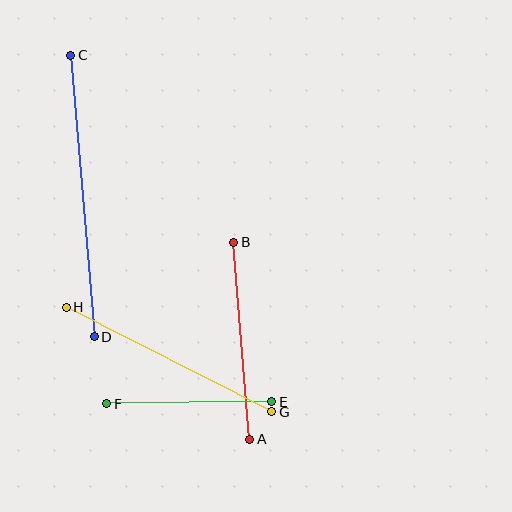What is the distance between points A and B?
The distance is approximately 198 pixels.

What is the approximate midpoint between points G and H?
The midpoint is at approximately (169, 360) pixels.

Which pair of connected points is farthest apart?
Points C and D are farthest apart.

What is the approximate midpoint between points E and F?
The midpoint is at approximately (189, 403) pixels.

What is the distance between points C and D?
The distance is approximately 283 pixels.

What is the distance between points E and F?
The distance is approximately 165 pixels.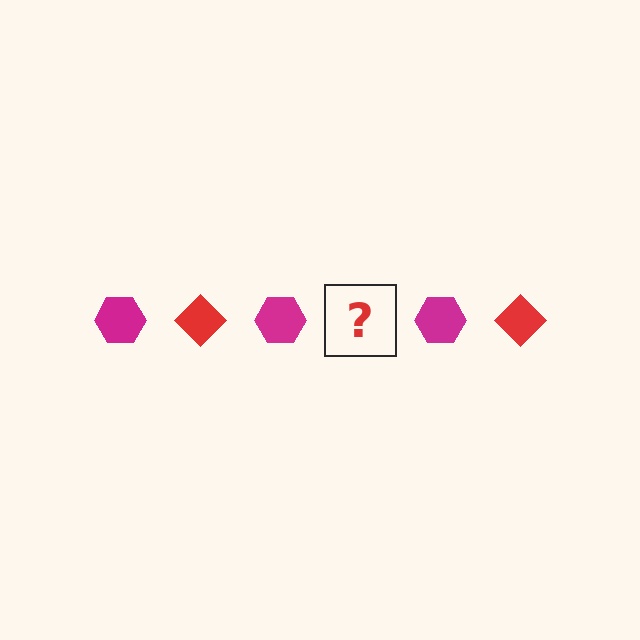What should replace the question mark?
The question mark should be replaced with a red diamond.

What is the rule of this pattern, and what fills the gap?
The rule is that the pattern alternates between magenta hexagon and red diamond. The gap should be filled with a red diamond.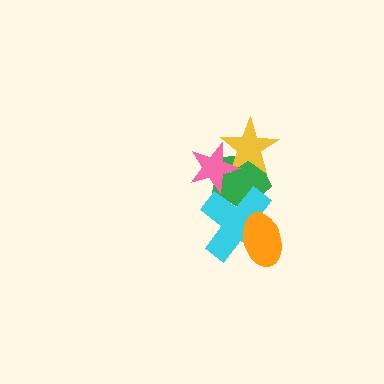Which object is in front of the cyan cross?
The orange ellipse is in front of the cyan cross.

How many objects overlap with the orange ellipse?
1 object overlaps with the orange ellipse.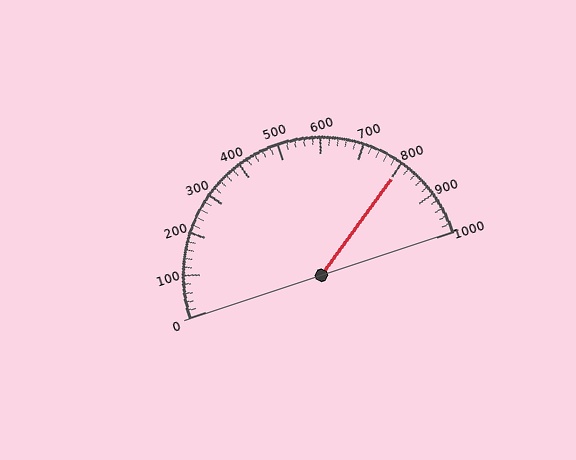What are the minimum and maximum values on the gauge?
The gauge ranges from 0 to 1000.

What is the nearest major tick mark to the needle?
The nearest major tick mark is 800.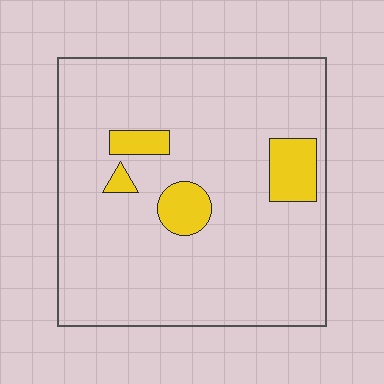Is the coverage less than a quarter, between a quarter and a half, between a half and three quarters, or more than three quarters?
Less than a quarter.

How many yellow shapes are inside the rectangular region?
4.